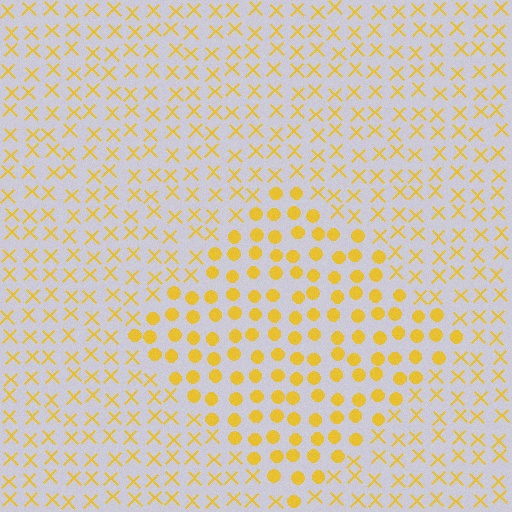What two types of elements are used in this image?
The image uses circles inside the diamond region and X marks outside it.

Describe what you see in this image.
The image is filled with small yellow elements arranged in a uniform grid. A diamond-shaped region contains circles, while the surrounding area contains X marks. The boundary is defined purely by the change in element shape.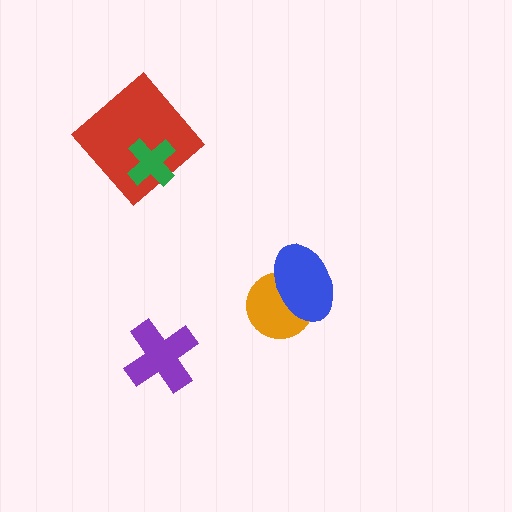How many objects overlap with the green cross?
1 object overlaps with the green cross.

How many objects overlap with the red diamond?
1 object overlaps with the red diamond.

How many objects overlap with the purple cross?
0 objects overlap with the purple cross.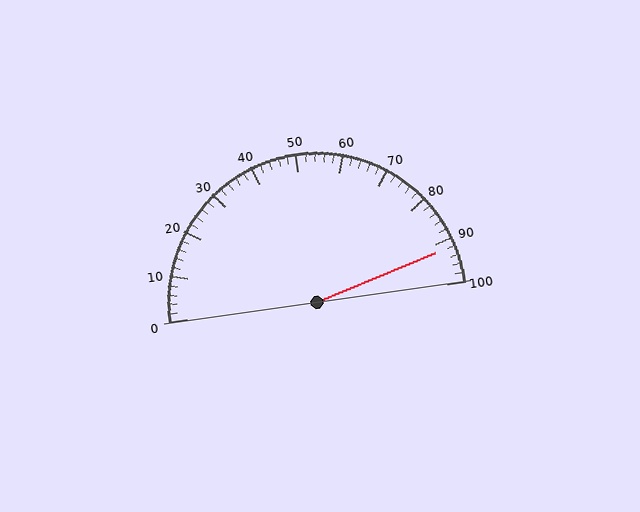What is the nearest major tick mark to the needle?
The nearest major tick mark is 90.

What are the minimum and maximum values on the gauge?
The gauge ranges from 0 to 100.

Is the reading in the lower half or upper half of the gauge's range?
The reading is in the upper half of the range (0 to 100).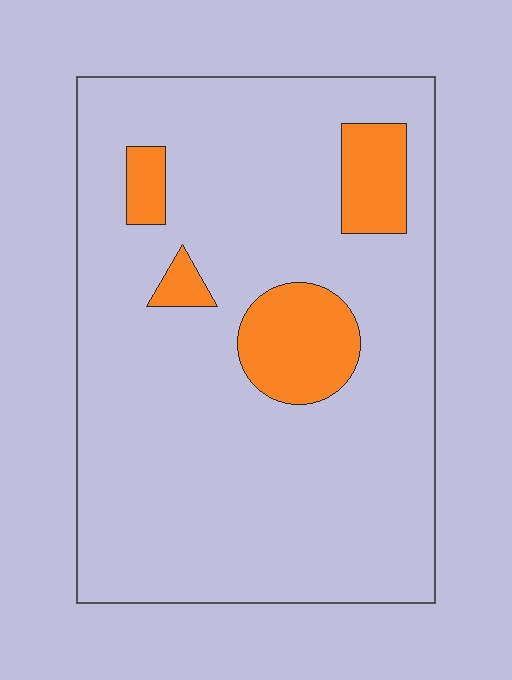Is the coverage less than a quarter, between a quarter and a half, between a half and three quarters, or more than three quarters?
Less than a quarter.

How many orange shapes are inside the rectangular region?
4.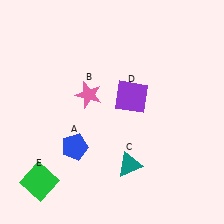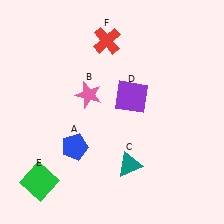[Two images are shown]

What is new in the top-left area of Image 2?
A red cross (F) was added in the top-left area of Image 2.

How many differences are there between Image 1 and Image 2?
There is 1 difference between the two images.